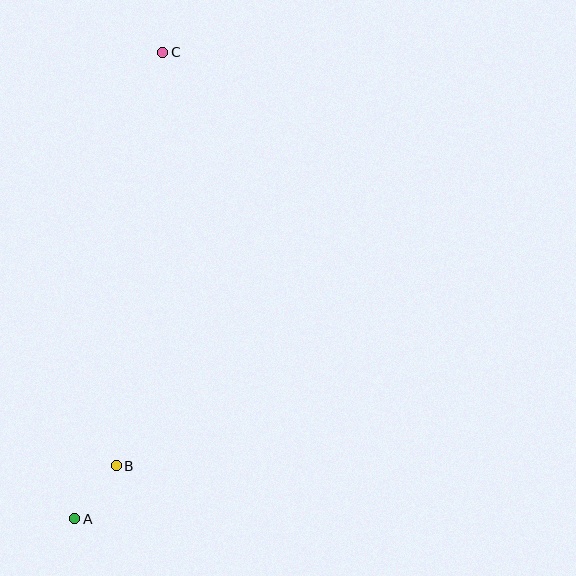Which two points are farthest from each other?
Points A and C are farthest from each other.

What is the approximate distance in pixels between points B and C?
The distance between B and C is approximately 416 pixels.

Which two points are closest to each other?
Points A and B are closest to each other.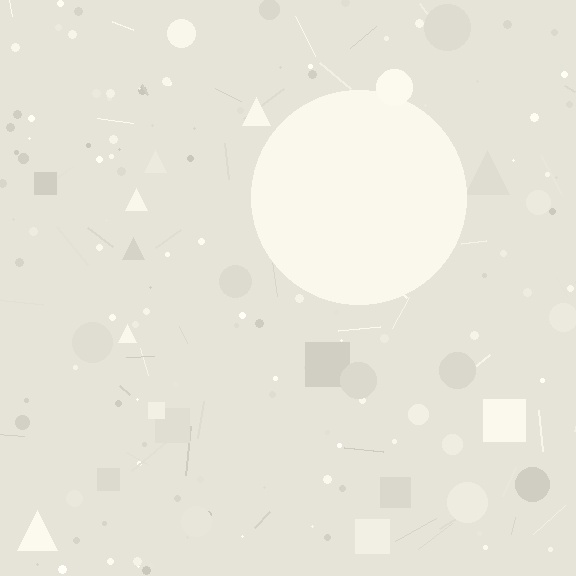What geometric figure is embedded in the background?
A circle is embedded in the background.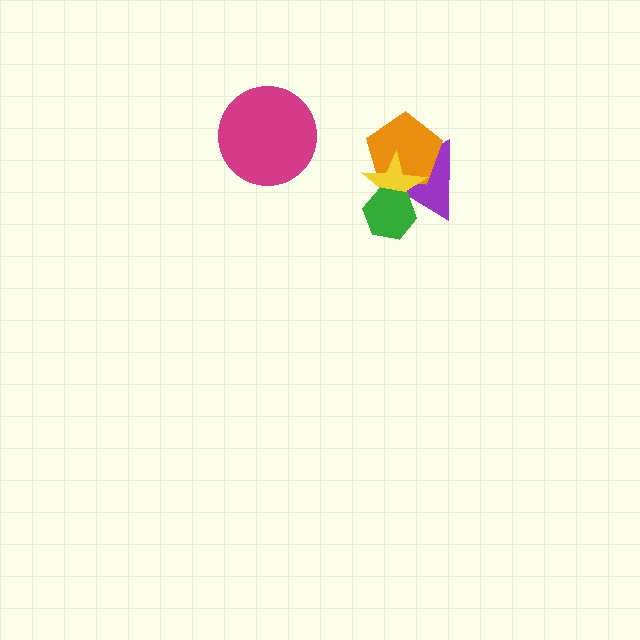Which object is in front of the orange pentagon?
The yellow star is in front of the orange pentagon.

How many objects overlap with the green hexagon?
2 objects overlap with the green hexagon.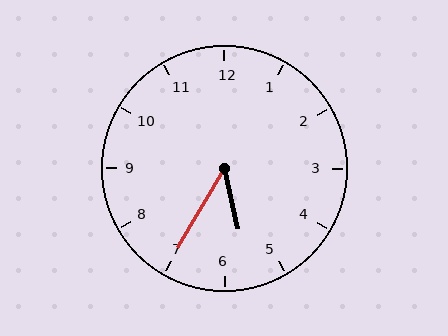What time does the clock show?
5:35.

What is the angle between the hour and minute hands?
Approximately 42 degrees.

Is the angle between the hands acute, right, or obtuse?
It is acute.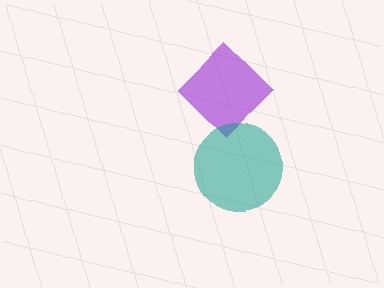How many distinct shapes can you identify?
There are 2 distinct shapes: a purple diamond, a teal circle.